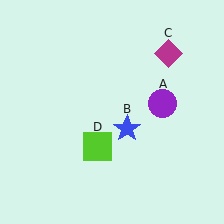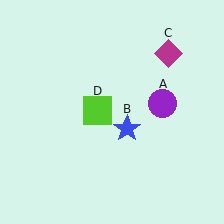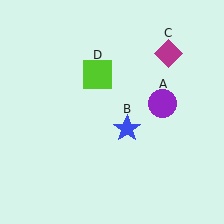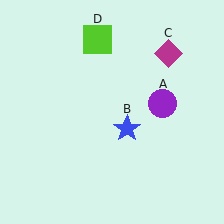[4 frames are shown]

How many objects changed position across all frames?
1 object changed position: lime square (object D).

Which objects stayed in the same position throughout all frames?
Purple circle (object A) and blue star (object B) and magenta diamond (object C) remained stationary.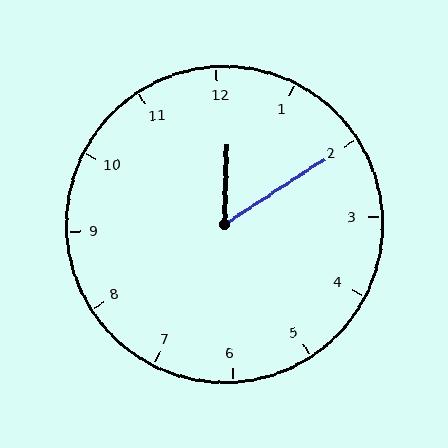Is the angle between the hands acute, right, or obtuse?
It is acute.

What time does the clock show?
12:10.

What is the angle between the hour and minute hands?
Approximately 55 degrees.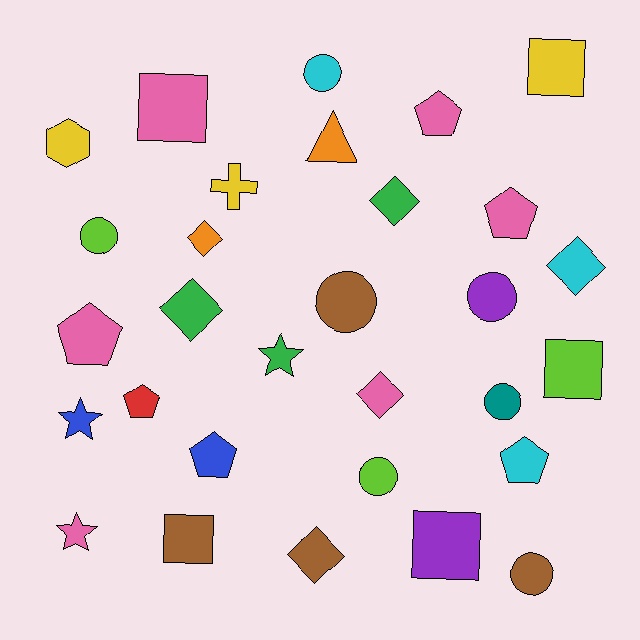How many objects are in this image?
There are 30 objects.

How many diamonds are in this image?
There are 6 diamonds.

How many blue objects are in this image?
There are 2 blue objects.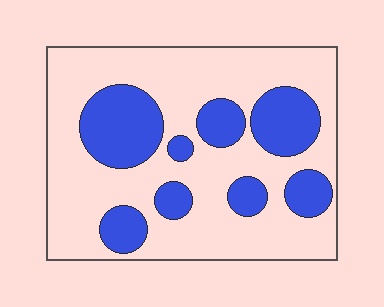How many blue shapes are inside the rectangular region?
8.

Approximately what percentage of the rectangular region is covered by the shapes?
Approximately 30%.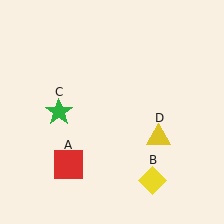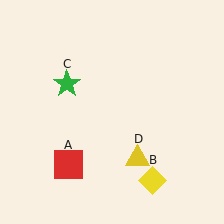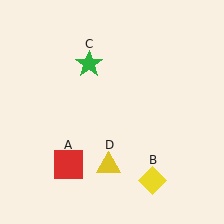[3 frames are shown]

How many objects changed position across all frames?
2 objects changed position: green star (object C), yellow triangle (object D).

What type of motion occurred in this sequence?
The green star (object C), yellow triangle (object D) rotated clockwise around the center of the scene.